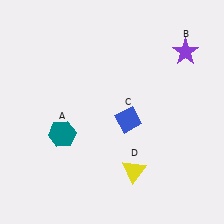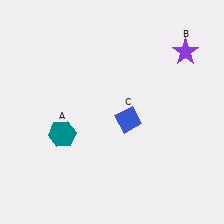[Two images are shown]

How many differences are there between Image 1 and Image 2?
There is 1 difference between the two images.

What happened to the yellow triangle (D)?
The yellow triangle (D) was removed in Image 2. It was in the bottom-right area of Image 1.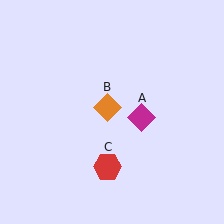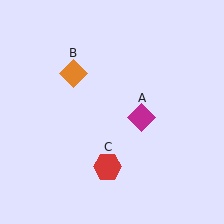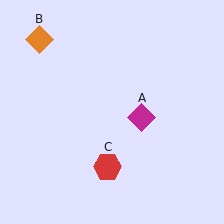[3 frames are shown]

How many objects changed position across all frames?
1 object changed position: orange diamond (object B).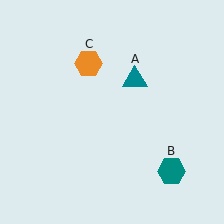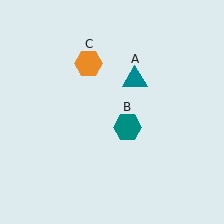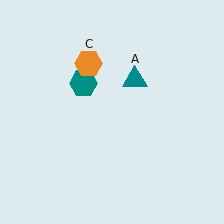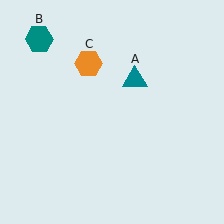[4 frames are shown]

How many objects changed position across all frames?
1 object changed position: teal hexagon (object B).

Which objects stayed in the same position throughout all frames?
Teal triangle (object A) and orange hexagon (object C) remained stationary.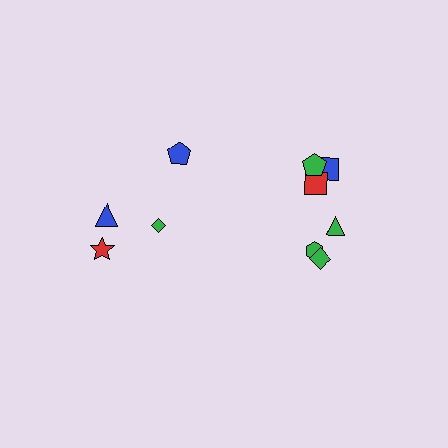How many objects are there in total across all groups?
There are 10 objects.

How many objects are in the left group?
There are 4 objects.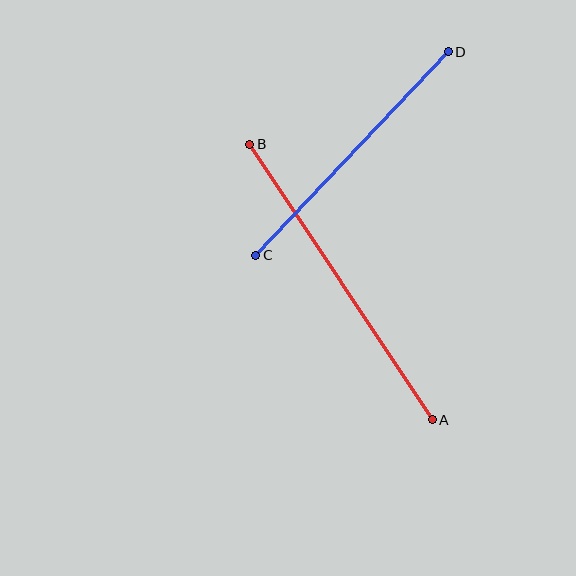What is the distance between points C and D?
The distance is approximately 280 pixels.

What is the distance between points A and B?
The distance is approximately 330 pixels.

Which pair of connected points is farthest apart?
Points A and B are farthest apart.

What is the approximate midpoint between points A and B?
The midpoint is at approximately (341, 282) pixels.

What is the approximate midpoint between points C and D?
The midpoint is at approximately (352, 154) pixels.